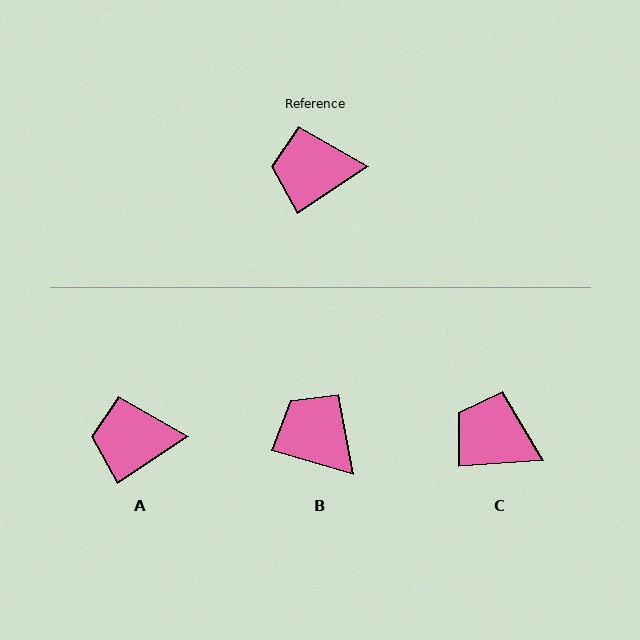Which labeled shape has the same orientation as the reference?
A.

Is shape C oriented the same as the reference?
No, it is off by about 29 degrees.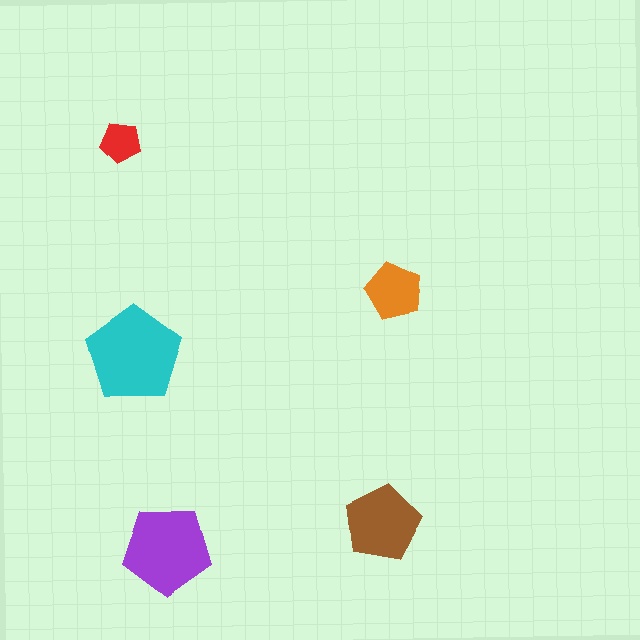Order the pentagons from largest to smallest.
the cyan one, the purple one, the brown one, the orange one, the red one.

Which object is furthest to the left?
The red pentagon is leftmost.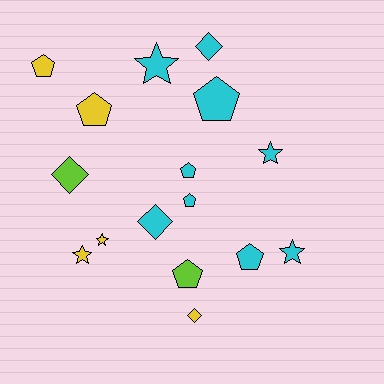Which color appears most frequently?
Cyan, with 9 objects.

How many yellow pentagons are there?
There are 2 yellow pentagons.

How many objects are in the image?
There are 16 objects.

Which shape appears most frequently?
Pentagon, with 7 objects.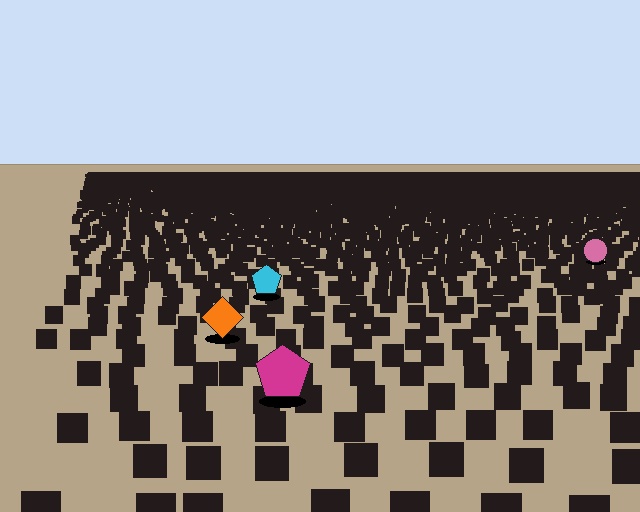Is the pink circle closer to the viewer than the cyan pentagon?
No. The cyan pentagon is closer — you can tell from the texture gradient: the ground texture is coarser near it.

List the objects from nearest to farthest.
From nearest to farthest: the magenta pentagon, the orange diamond, the cyan pentagon, the pink circle.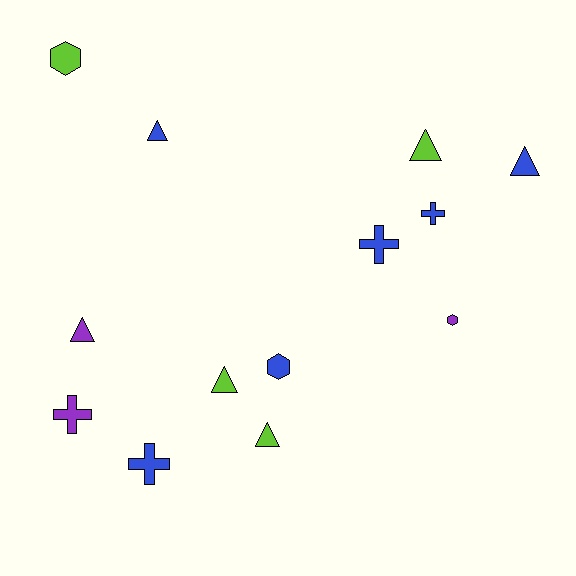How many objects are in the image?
There are 13 objects.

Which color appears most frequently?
Blue, with 6 objects.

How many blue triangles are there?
There are 2 blue triangles.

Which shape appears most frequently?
Triangle, with 6 objects.